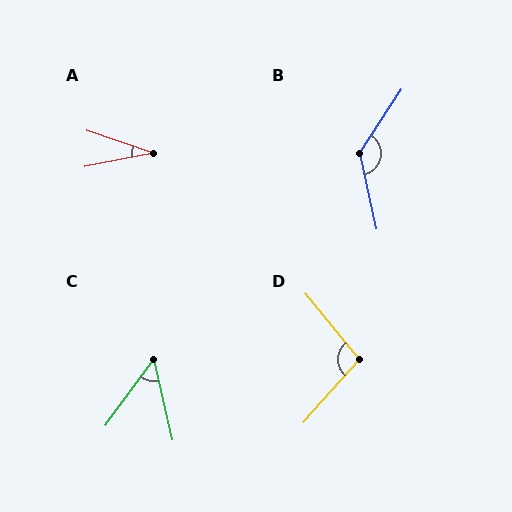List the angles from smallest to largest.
A (30°), C (49°), D (99°), B (134°).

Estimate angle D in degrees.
Approximately 99 degrees.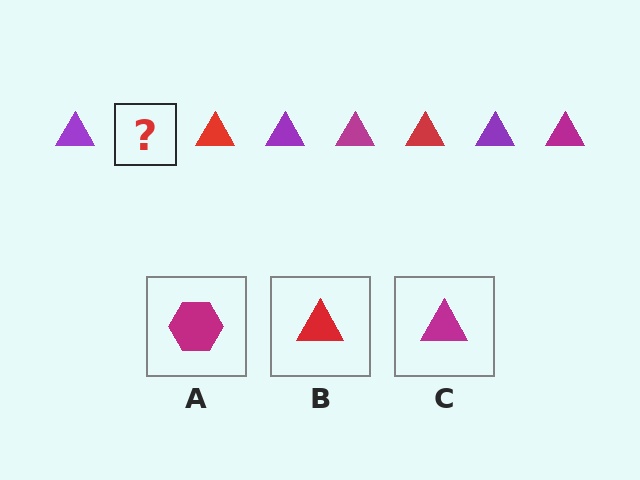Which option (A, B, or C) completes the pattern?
C.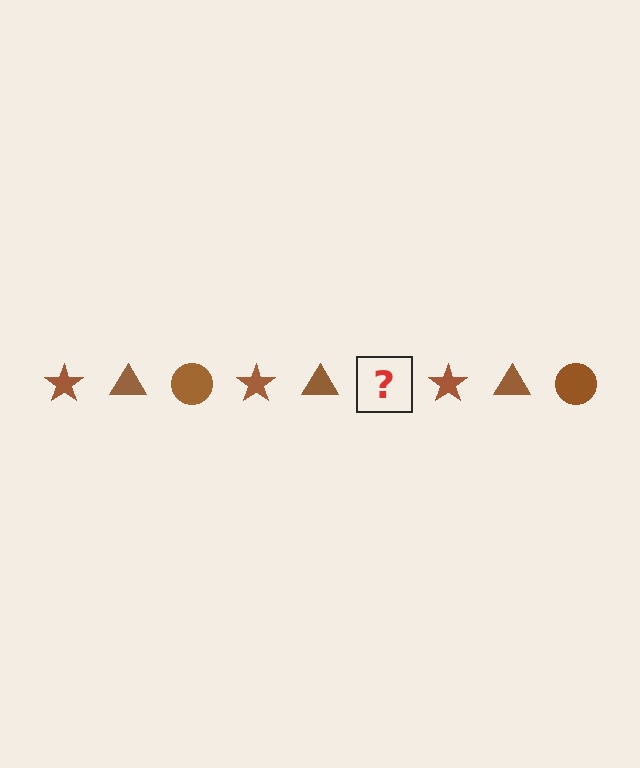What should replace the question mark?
The question mark should be replaced with a brown circle.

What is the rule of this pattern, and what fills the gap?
The rule is that the pattern cycles through star, triangle, circle shapes in brown. The gap should be filled with a brown circle.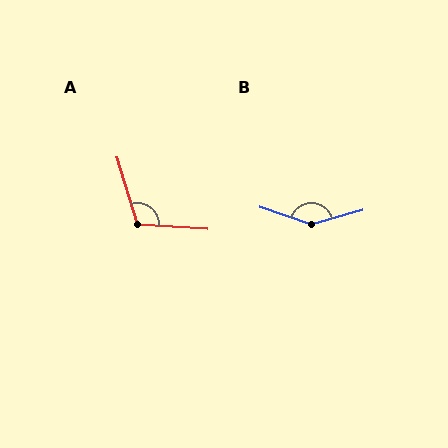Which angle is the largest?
B, at approximately 146 degrees.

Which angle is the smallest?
A, at approximately 110 degrees.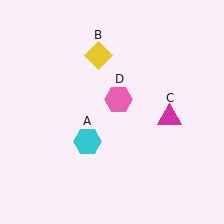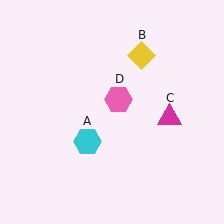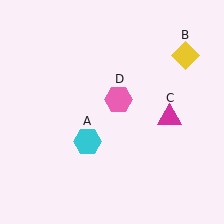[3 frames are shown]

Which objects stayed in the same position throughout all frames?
Cyan hexagon (object A) and magenta triangle (object C) and pink hexagon (object D) remained stationary.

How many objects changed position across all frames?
1 object changed position: yellow diamond (object B).